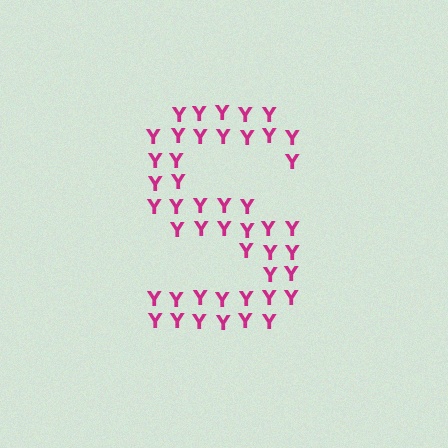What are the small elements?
The small elements are letter Y's.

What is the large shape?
The large shape is the letter S.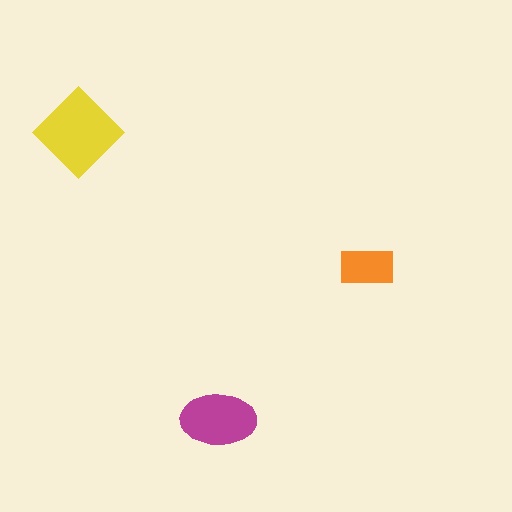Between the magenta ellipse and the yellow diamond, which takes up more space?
The yellow diamond.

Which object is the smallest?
The orange rectangle.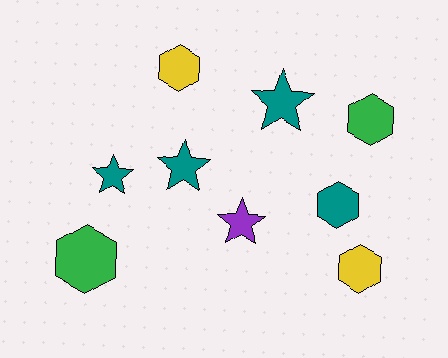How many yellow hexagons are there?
There are 2 yellow hexagons.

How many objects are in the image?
There are 9 objects.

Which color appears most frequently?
Teal, with 4 objects.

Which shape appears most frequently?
Hexagon, with 5 objects.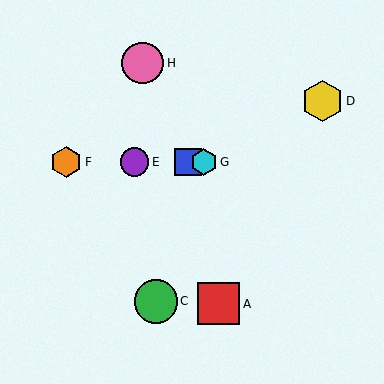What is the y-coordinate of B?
Object B is at y≈162.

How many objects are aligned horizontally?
4 objects (B, E, F, G) are aligned horizontally.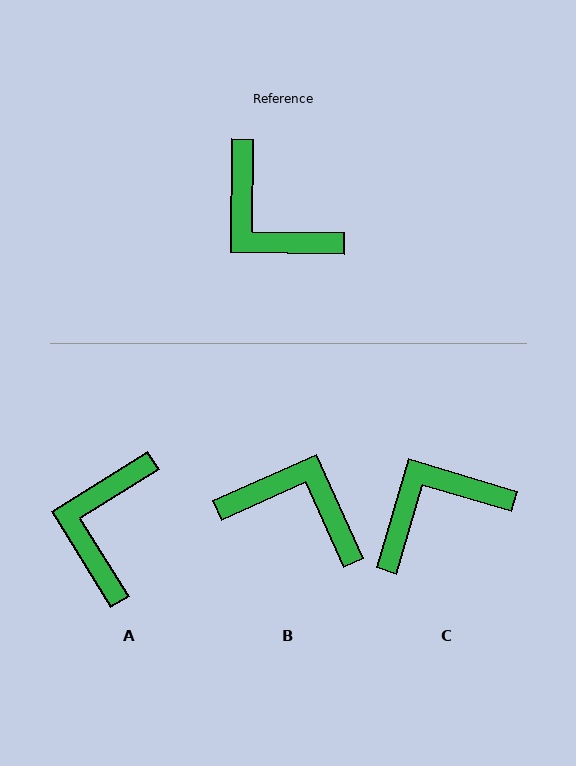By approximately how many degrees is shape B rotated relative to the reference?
Approximately 155 degrees clockwise.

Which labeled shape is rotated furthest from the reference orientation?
B, about 155 degrees away.